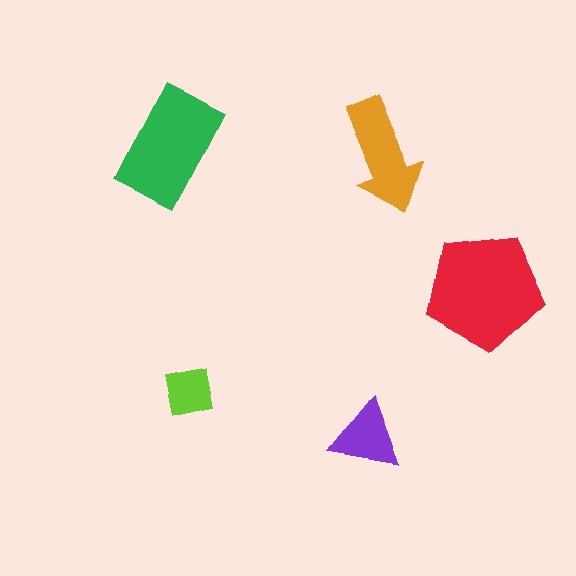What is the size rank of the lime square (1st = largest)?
5th.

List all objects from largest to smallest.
The red pentagon, the green rectangle, the orange arrow, the purple triangle, the lime square.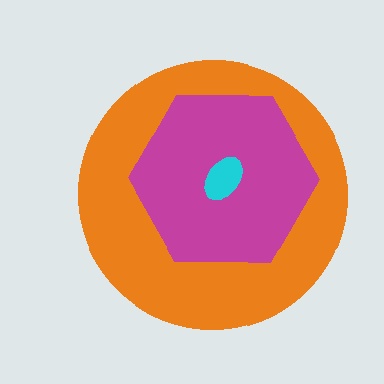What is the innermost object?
The cyan ellipse.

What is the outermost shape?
The orange circle.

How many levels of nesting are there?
3.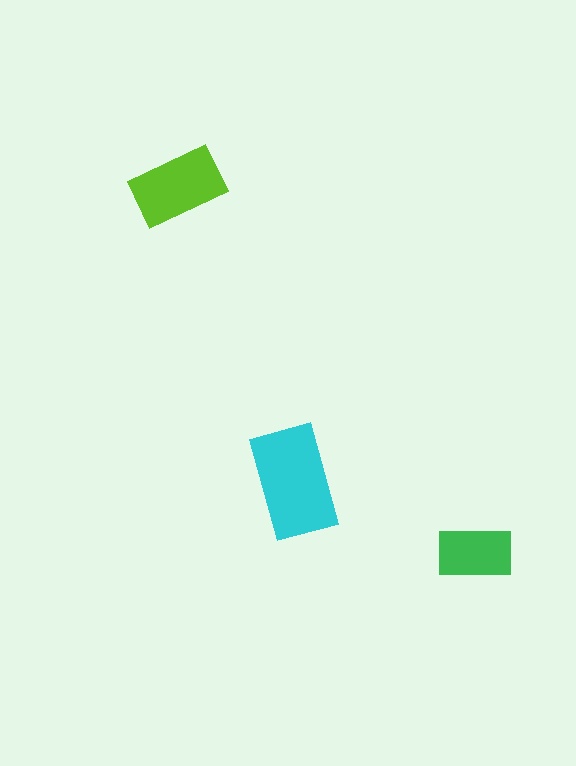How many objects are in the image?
There are 3 objects in the image.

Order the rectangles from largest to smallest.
the cyan one, the lime one, the green one.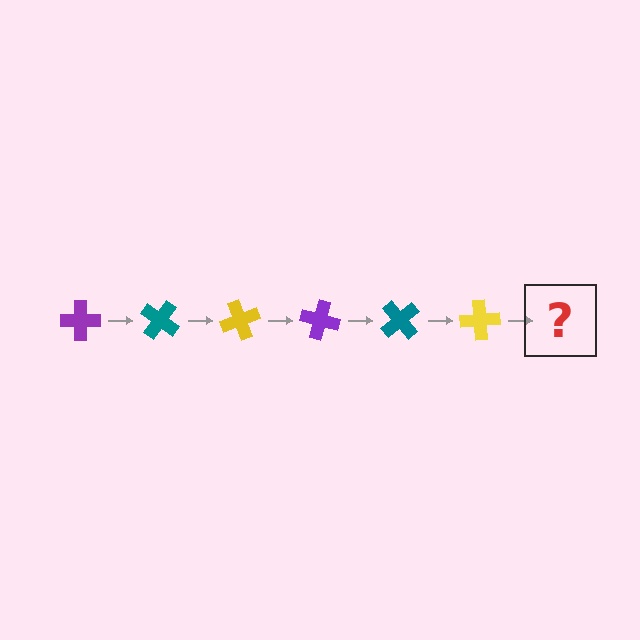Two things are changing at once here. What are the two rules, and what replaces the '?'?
The two rules are that it rotates 35 degrees each step and the color cycles through purple, teal, and yellow. The '?' should be a purple cross, rotated 210 degrees from the start.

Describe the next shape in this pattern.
It should be a purple cross, rotated 210 degrees from the start.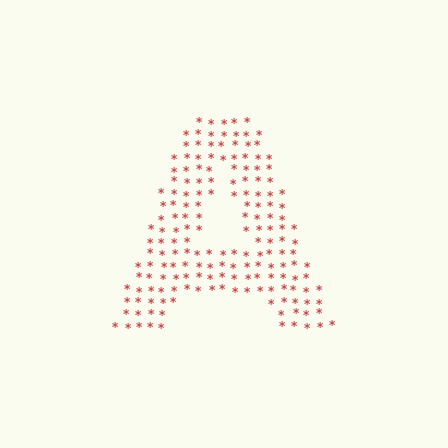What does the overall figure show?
The overall figure shows the letter A.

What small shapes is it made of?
It is made of small asterisks.